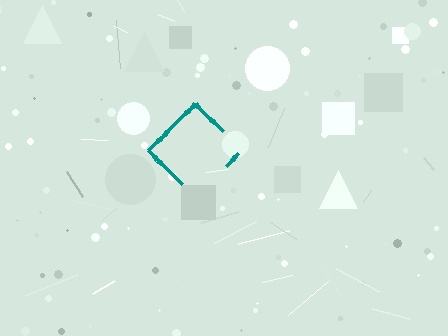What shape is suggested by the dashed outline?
The dashed outline suggests a diamond.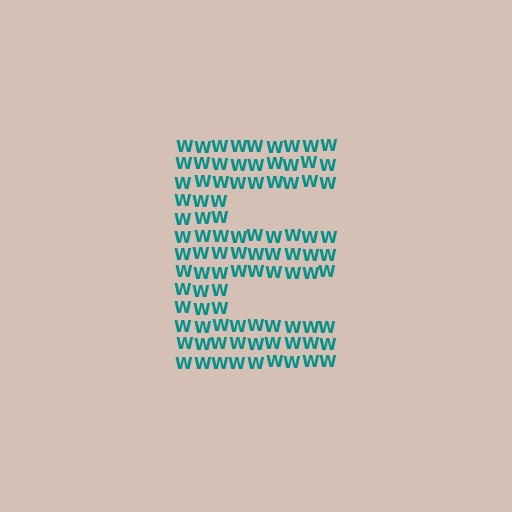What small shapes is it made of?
It is made of small letter W's.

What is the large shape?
The large shape is the letter E.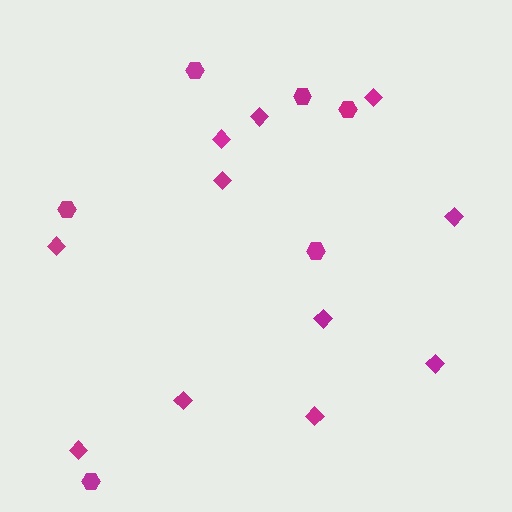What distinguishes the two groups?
There are 2 groups: one group of diamonds (11) and one group of hexagons (6).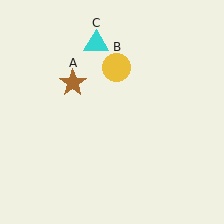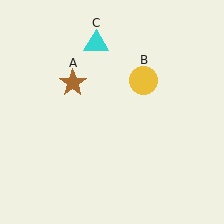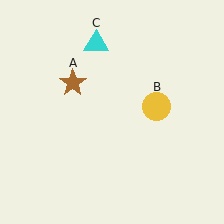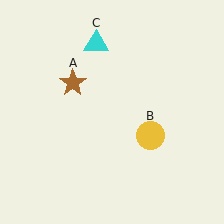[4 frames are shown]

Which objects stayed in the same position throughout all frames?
Brown star (object A) and cyan triangle (object C) remained stationary.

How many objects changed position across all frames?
1 object changed position: yellow circle (object B).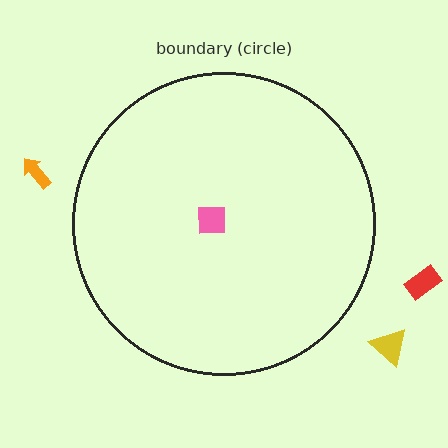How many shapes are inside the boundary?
1 inside, 3 outside.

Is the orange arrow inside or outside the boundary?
Outside.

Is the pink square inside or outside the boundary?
Inside.